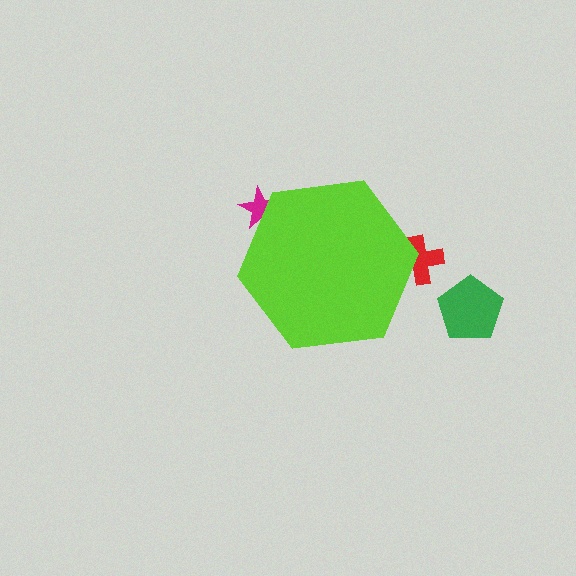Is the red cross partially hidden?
Yes, the red cross is partially hidden behind the lime hexagon.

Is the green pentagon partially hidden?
No, the green pentagon is fully visible.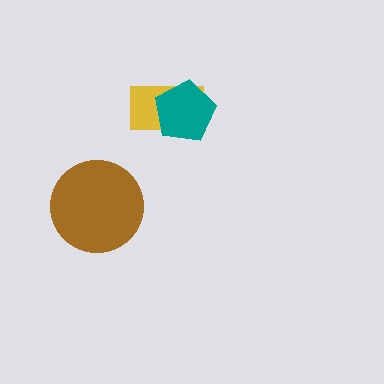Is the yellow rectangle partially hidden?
Yes, it is partially covered by another shape.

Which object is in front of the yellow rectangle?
The teal pentagon is in front of the yellow rectangle.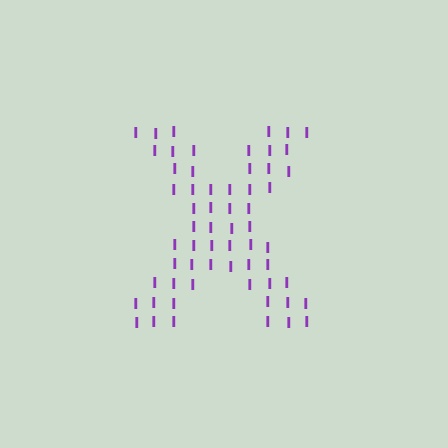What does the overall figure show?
The overall figure shows the letter X.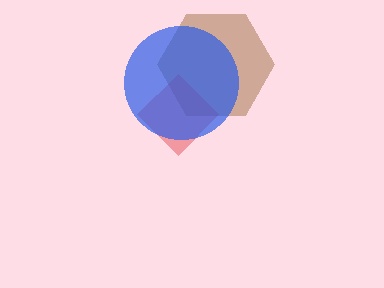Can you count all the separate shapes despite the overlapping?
Yes, there are 3 separate shapes.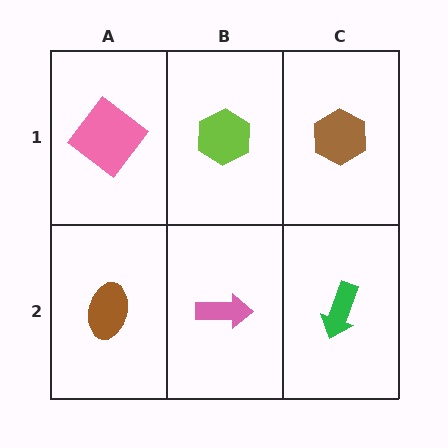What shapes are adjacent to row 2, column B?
A lime hexagon (row 1, column B), a brown ellipse (row 2, column A), a green arrow (row 2, column C).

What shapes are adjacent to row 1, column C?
A green arrow (row 2, column C), a lime hexagon (row 1, column B).